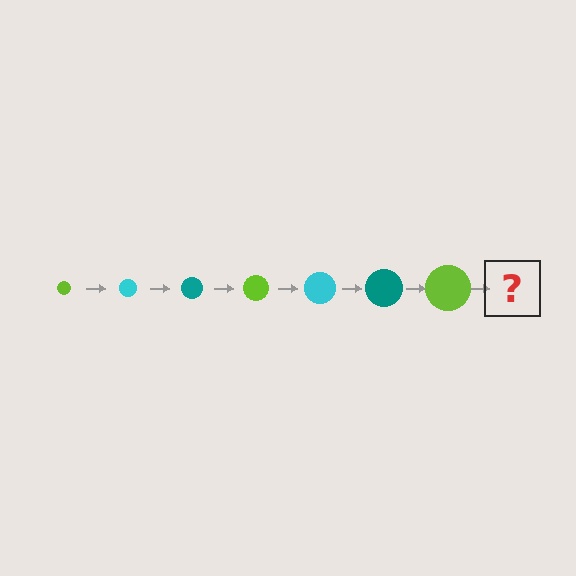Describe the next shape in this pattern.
It should be a cyan circle, larger than the previous one.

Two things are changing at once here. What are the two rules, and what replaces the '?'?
The two rules are that the circle grows larger each step and the color cycles through lime, cyan, and teal. The '?' should be a cyan circle, larger than the previous one.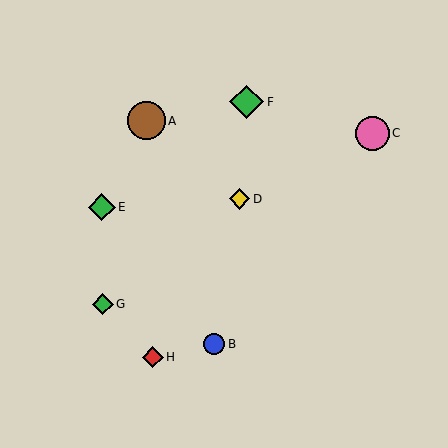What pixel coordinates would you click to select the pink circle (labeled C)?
Click at (372, 133) to select the pink circle C.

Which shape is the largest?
The brown circle (labeled A) is the largest.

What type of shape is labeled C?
Shape C is a pink circle.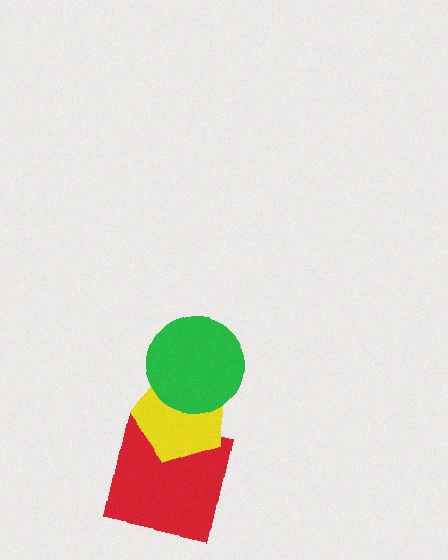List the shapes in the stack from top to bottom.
From top to bottom: the green circle, the yellow pentagon, the red square.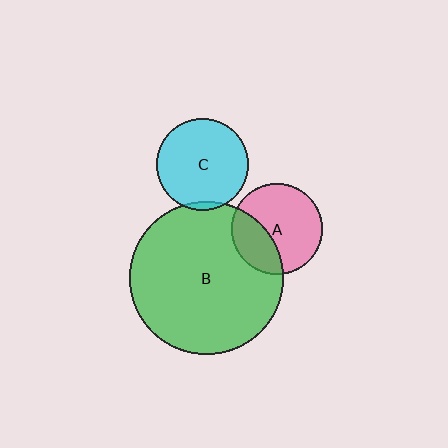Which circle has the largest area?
Circle B (green).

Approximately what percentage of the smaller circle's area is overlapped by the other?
Approximately 5%.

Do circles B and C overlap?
Yes.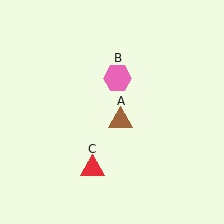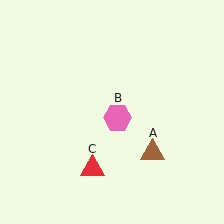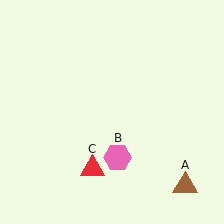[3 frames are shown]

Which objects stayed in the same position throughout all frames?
Red triangle (object C) remained stationary.